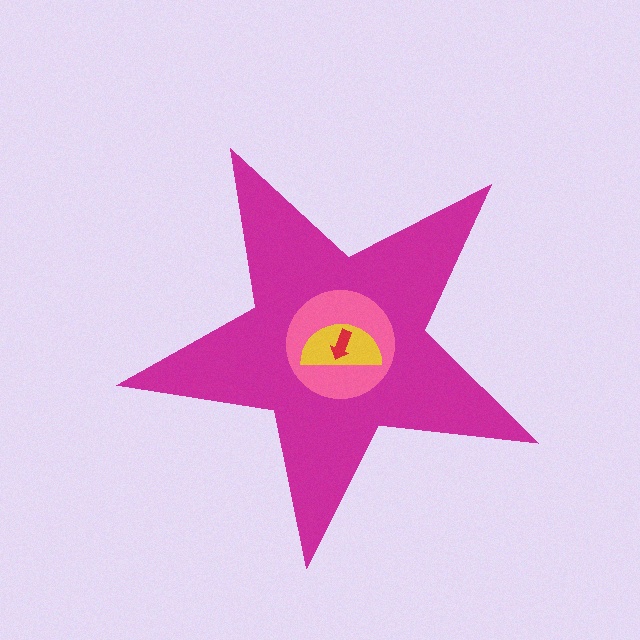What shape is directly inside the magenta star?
The pink circle.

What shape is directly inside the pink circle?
The yellow semicircle.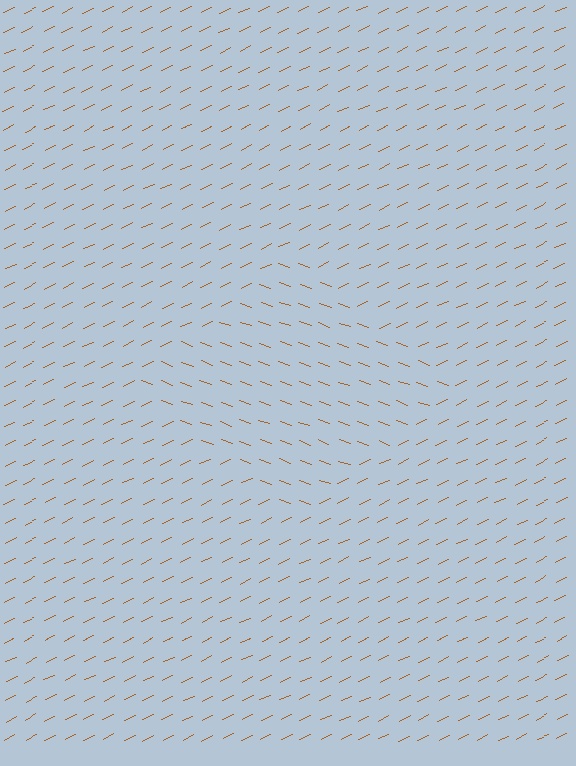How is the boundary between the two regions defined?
The boundary is defined purely by a change in line orientation (approximately 45 degrees difference). All lines are the same color and thickness.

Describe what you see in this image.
The image is filled with small brown line segments. A diamond region in the image has lines oriented differently from the surrounding lines, creating a visible texture boundary.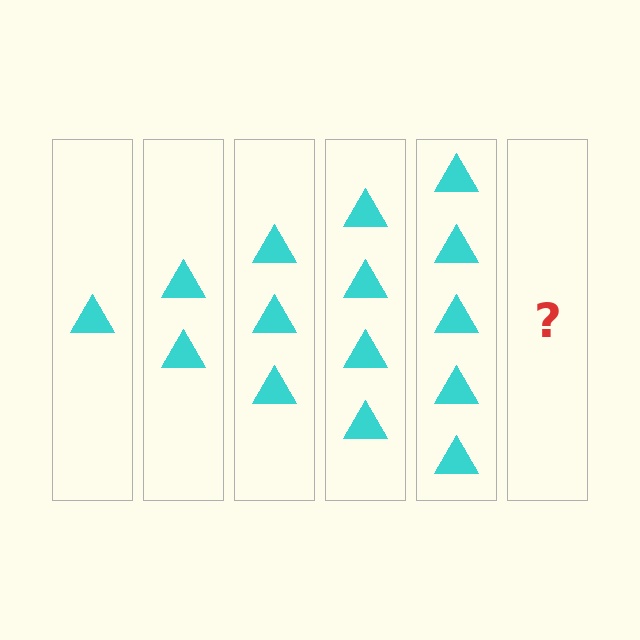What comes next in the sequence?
The next element should be 6 triangles.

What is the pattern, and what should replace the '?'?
The pattern is that each step adds one more triangle. The '?' should be 6 triangles.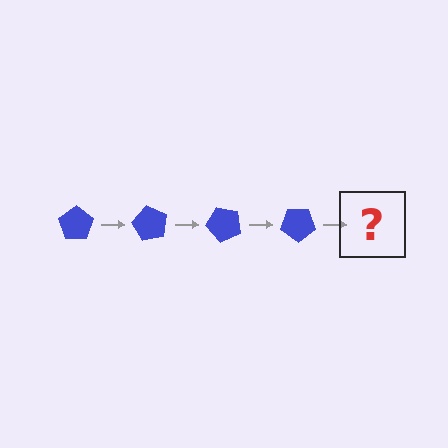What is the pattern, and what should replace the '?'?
The pattern is that the pentagon rotates 60 degrees each step. The '?' should be a blue pentagon rotated 240 degrees.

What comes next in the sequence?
The next element should be a blue pentagon rotated 240 degrees.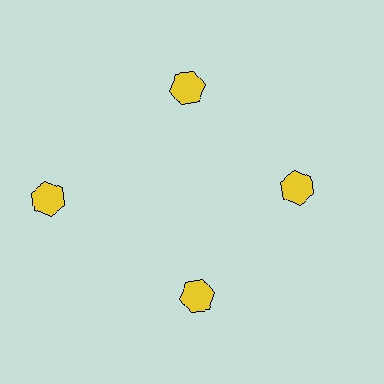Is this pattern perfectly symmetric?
No. The 4 yellow hexagons are arranged in a ring, but one element near the 9 o'clock position is pushed outward from the center, breaking the 4-fold rotational symmetry.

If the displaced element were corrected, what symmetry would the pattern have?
It would have 4-fold rotational symmetry — the pattern would map onto itself every 90 degrees.